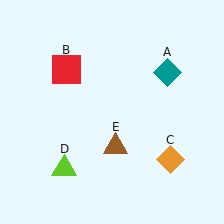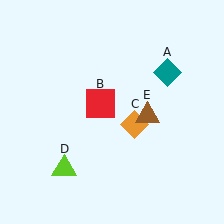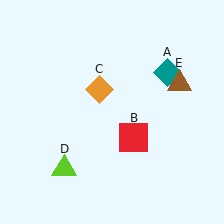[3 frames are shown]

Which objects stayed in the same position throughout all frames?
Teal diamond (object A) and lime triangle (object D) remained stationary.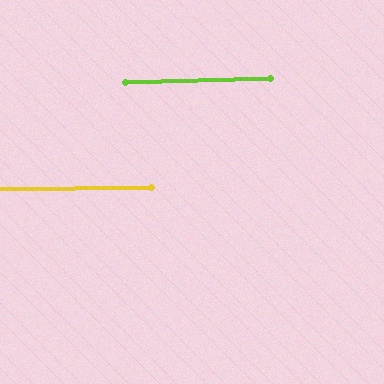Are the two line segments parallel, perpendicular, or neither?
Parallel — their directions differ by only 0.8°.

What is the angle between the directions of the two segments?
Approximately 1 degree.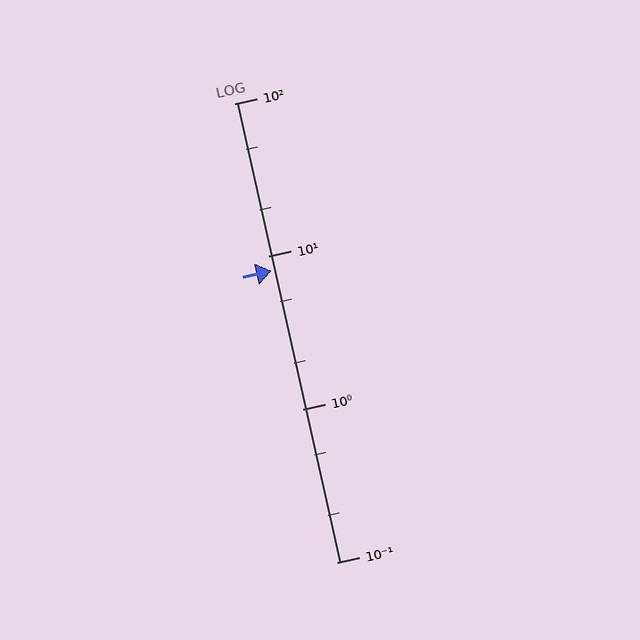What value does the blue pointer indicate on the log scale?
The pointer indicates approximately 8.1.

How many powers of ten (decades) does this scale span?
The scale spans 3 decades, from 0.1 to 100.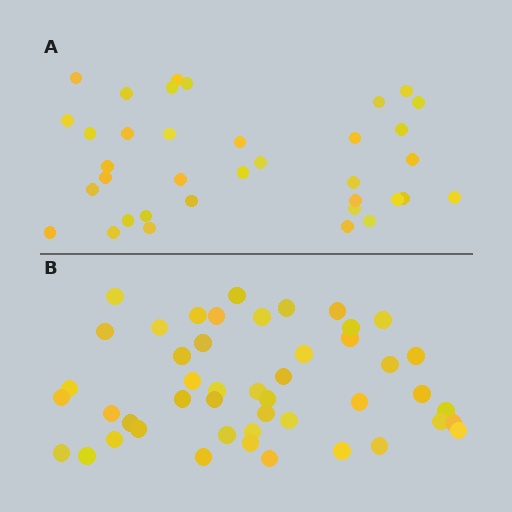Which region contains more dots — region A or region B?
Region B (the bottom region) has more dots.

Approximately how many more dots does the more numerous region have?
Region B has roughly 12 or so more dots than region A.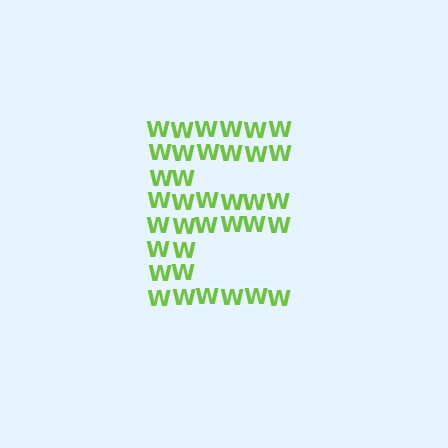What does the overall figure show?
The overall figure shows the letter E.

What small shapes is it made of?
It is made of small letter W's.